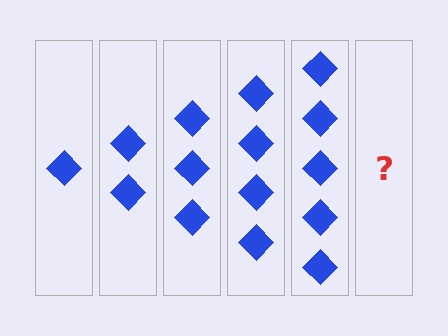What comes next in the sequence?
The next element should be 6 diamonds.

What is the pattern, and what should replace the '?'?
The pattern is that each step adds one more diamond. The '?' should be 6 diamonds.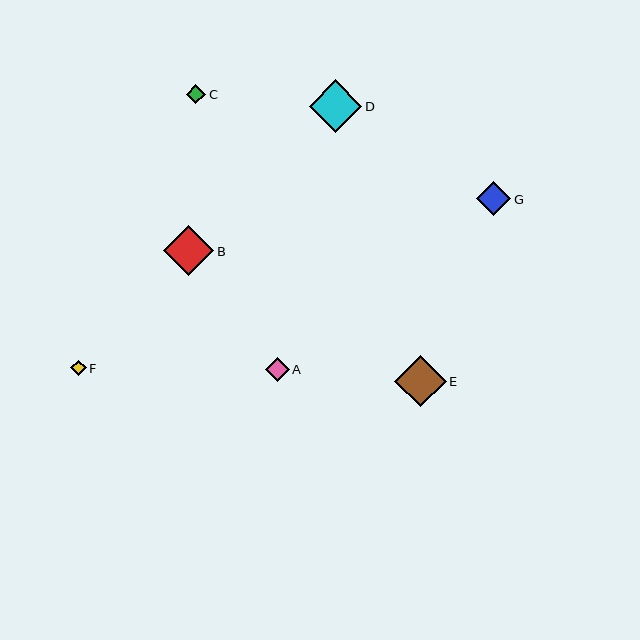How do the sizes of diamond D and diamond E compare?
Diamond D and diamond E are approximately the same size.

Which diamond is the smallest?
Diamond F is the smallest with a size of approximately 15 pixels.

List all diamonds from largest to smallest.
From largest to smallest: D, E, B, G, A, C, F.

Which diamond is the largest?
Diamond D is the largest with a size of approximately 52 pixels.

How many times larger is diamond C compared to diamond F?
Diamond C is approximately 1.2 times the size of diamond F.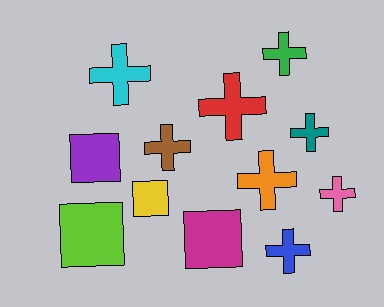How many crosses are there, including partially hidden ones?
There are 8 crosses.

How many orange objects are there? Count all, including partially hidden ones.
There is 1 orange object.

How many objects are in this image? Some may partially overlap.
There are 12 objects.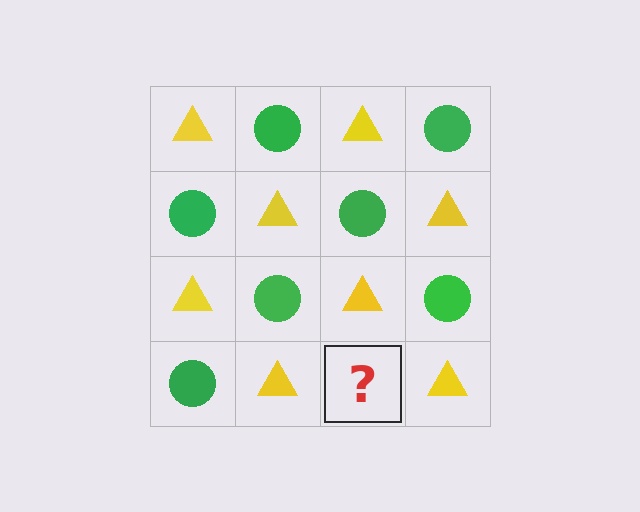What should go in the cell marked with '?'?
The missing cell should contain a green circle.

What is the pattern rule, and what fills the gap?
The rule is that it alternates yellow triangle and green circle in a checkerboard pattern. The gap should be filled with a green circle.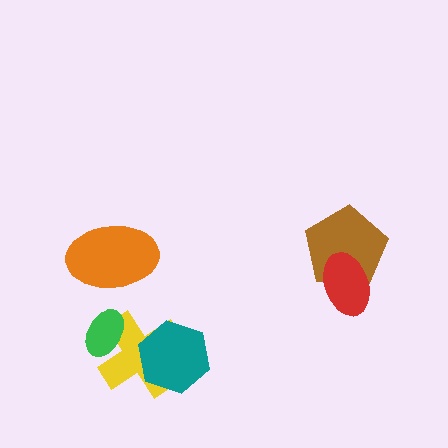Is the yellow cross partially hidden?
Yes, it is partially covered by another shape.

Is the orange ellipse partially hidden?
No, no other shape covers it.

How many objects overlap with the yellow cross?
2 objects overlap with the yellow cross.